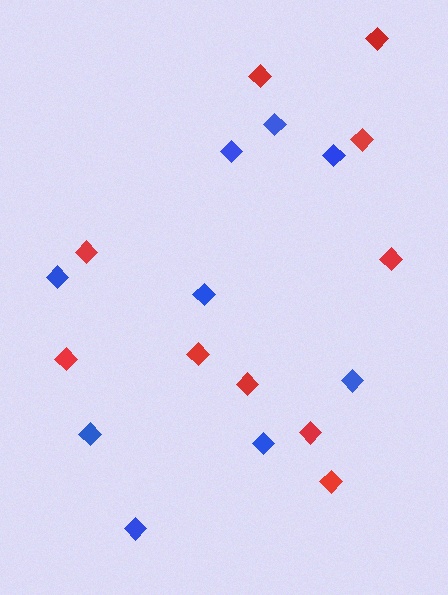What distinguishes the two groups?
There are 2 groups: one group of red diamonds (10) and one group of blue diamonds (9).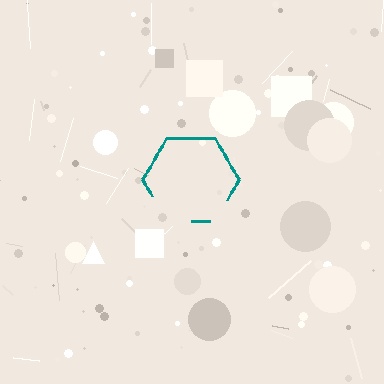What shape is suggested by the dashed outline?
The dashed outline suggests a hexagon.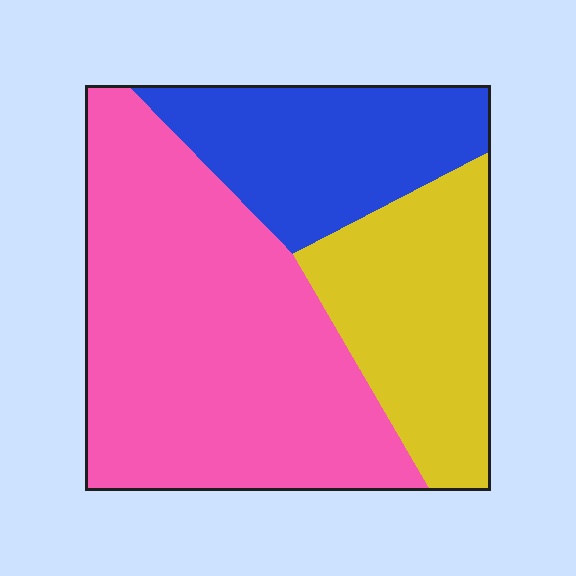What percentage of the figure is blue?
Blue covers roughly 25% of the figure.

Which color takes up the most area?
Pink, at roughly 55%.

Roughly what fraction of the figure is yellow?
Yellow takes up about one quarter (1/4) of the figure.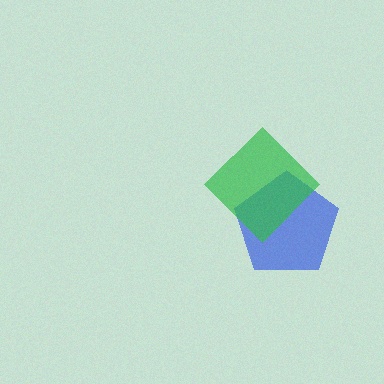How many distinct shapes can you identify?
There are 2 distinct shapes: a blue pentagon, a green diamond.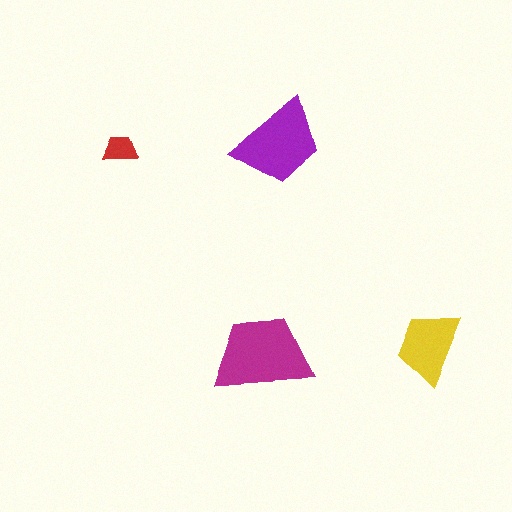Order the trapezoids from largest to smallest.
the magenta one, the purple one, the yellow one, the red one.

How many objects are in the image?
There are 4 objects in the image.